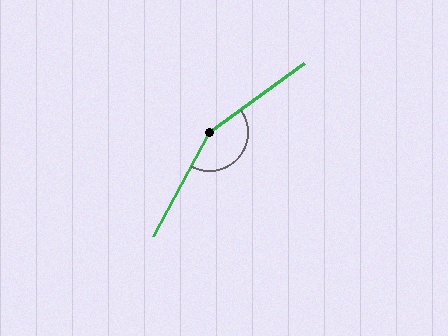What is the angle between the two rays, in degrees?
Approximately 154 degrees.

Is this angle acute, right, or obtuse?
It is obtuse.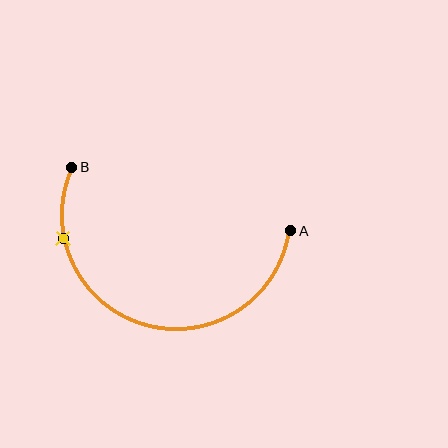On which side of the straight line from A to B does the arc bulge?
The arc bulges below the straight line connecting A and B.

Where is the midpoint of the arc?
The arc midpoint is the point on the curve farthest from the straight line joining A and B. It sits below that line.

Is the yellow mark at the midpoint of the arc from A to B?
No. The yellow mark lies on the arc but is closer to endpoint B. The arc midpoint would be at the point on the curve equidistant along the arc from both A and B.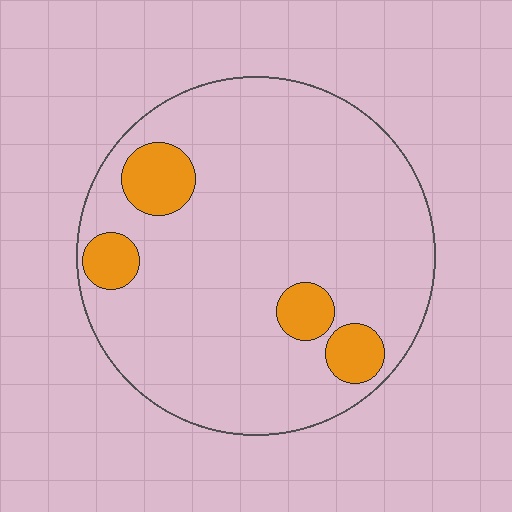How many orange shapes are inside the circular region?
4.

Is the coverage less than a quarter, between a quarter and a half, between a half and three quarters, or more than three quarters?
Less than a quarter.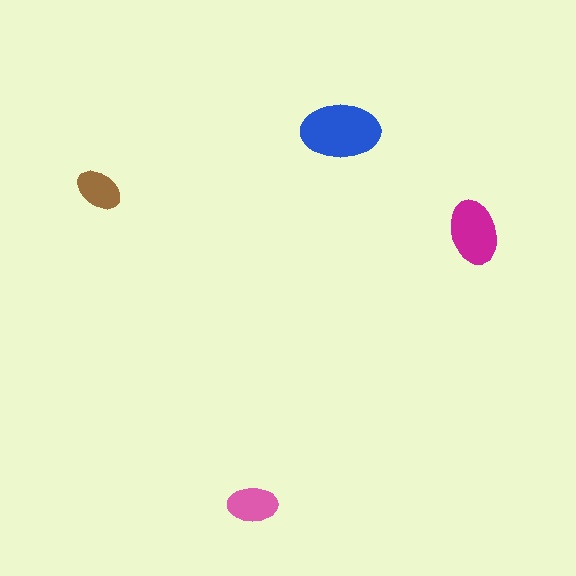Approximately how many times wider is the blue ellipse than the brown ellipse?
About 1.5 times wider.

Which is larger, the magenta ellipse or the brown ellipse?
The magenta one.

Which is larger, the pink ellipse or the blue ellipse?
The blue one.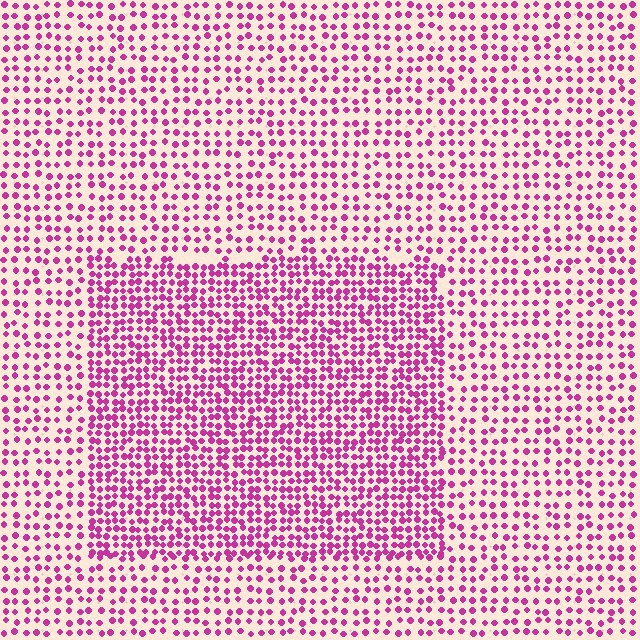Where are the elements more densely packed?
The elements are more densely packed inside the rectangle boundary.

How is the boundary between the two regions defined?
The boundary is defined by a change in element density (approximately 1.8x ratio). All elements are the same color, size, and shape.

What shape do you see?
I see a rectangle.